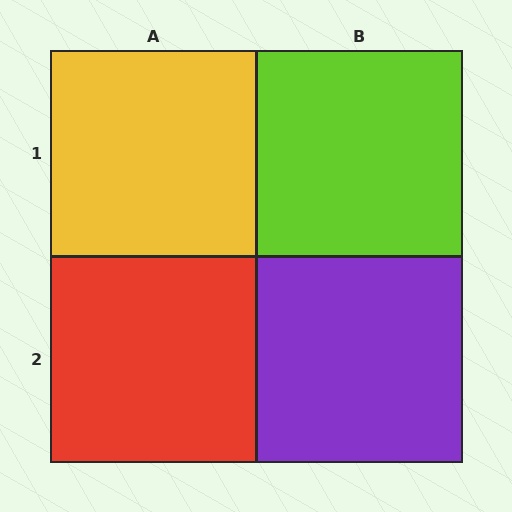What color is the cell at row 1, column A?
Yellow.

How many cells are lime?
1 cell is lime.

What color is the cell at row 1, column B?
Lime.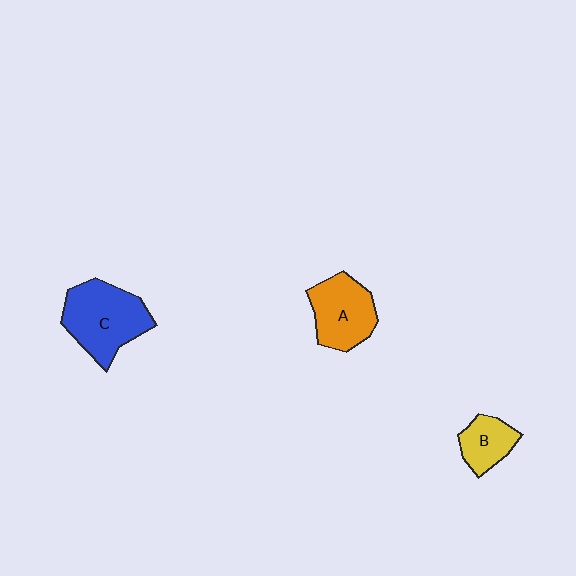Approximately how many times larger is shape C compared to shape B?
Approximately 2.1 times.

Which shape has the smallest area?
Shape B (yellow).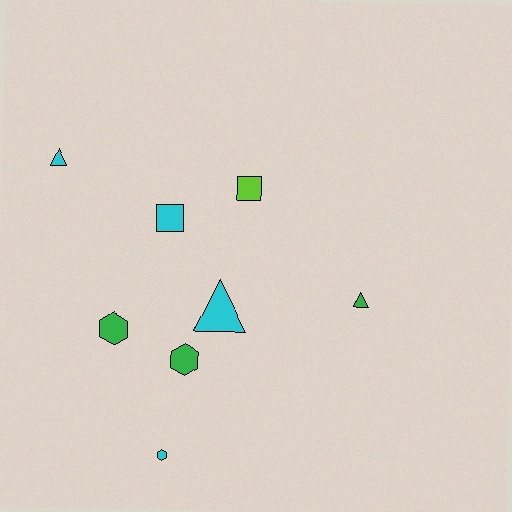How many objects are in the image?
There are 8 objects.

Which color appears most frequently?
Cyan, with 4 objects.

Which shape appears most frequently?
Triangle, with 3 objects.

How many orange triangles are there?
There are no orange triangles.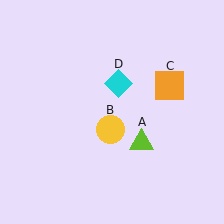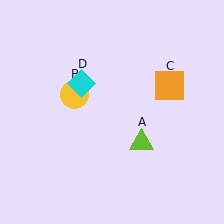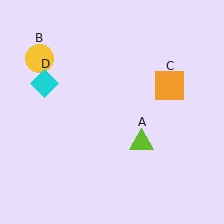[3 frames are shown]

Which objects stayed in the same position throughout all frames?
Lime triangle (object A) and orange square (object C) remained stationary.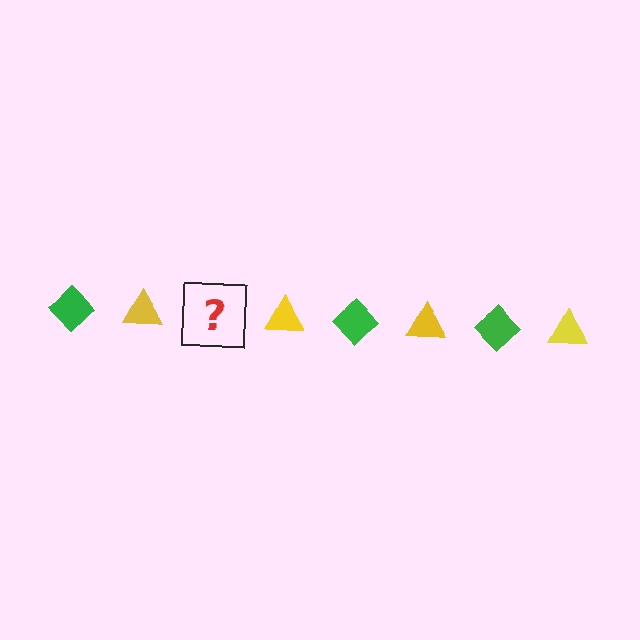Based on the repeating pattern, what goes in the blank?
The blank should be a green diamond.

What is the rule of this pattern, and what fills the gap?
The rule is that the pattern alternates between green diamond and yellow triangle. The gap should be filled with a green diamond.